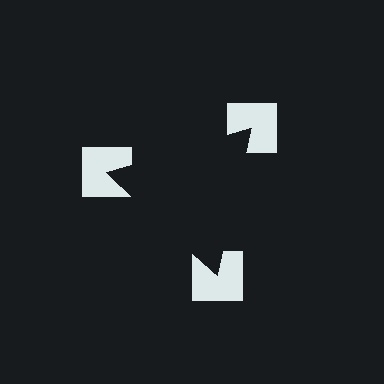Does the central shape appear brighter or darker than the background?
It typically appears slightly darker than the background, even though no actual brightness change is drawn.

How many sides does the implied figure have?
3 sides.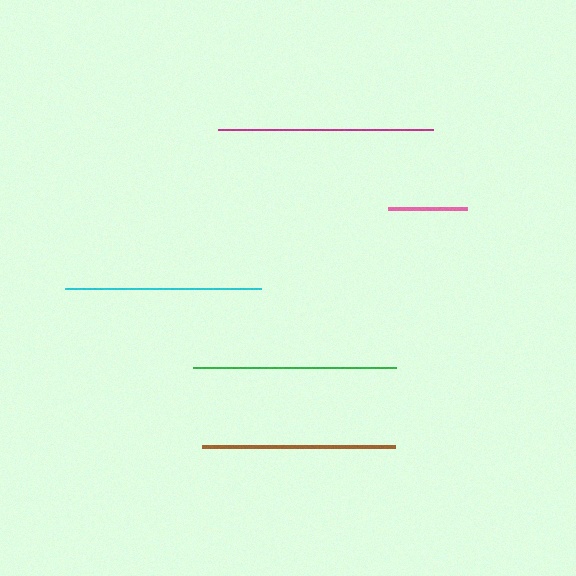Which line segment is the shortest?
The pink line is the shortest at approximately 79 pixels.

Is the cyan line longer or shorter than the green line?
The green line is longer than the cyan line.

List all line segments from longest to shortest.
From longest to shortest: magenta, green, cyan, brown, pink.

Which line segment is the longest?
The magenta line is the longest at approximately 215 pixels.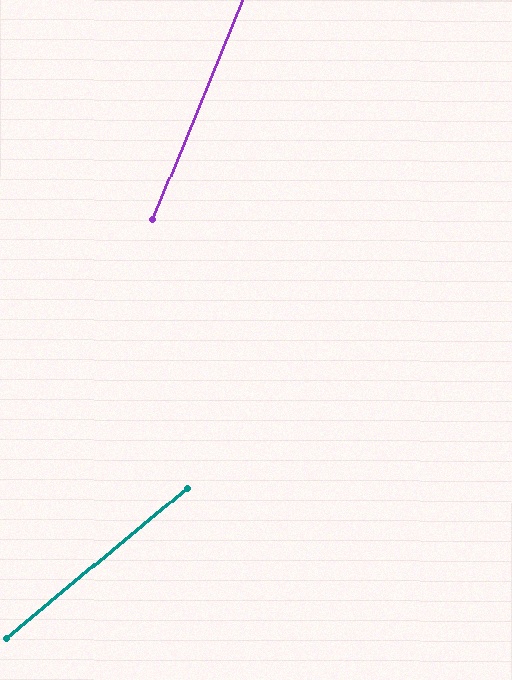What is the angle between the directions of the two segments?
Approximately 28 degrees.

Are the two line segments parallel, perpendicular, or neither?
Neither parallel nor perpendicular — they differ by about 28°.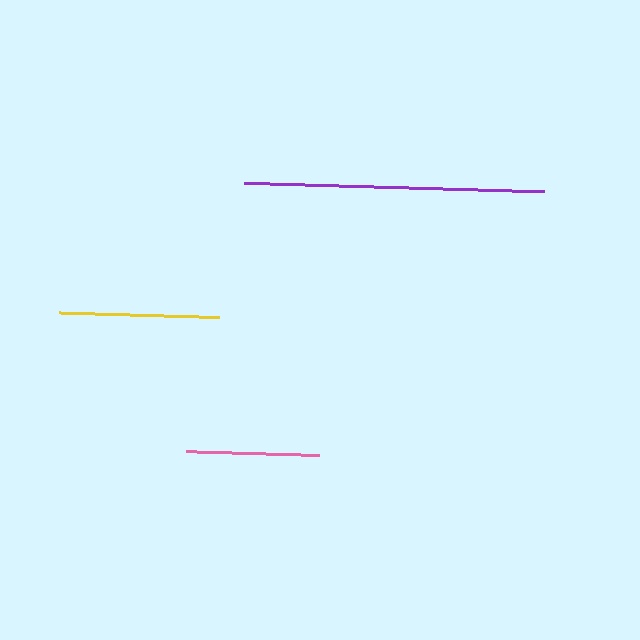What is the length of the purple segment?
The purple segment is approximately 300 pixels long.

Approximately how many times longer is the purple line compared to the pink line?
The purple line is approximately 2.3 times the length of the pink line.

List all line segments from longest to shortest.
From longest to shortest: purple, yellow, pink.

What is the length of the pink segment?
The pink segment is approximately 132 pixels long.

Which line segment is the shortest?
The pink line is the shortest at approximately 132 pixels.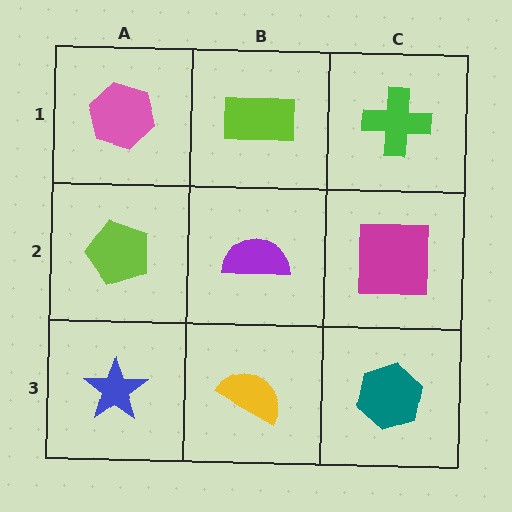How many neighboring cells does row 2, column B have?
4.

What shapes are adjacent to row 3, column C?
A magenta square (row 2, column C), a yellow semicircle (row 3, column B).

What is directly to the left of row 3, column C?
A yellow semicircle.